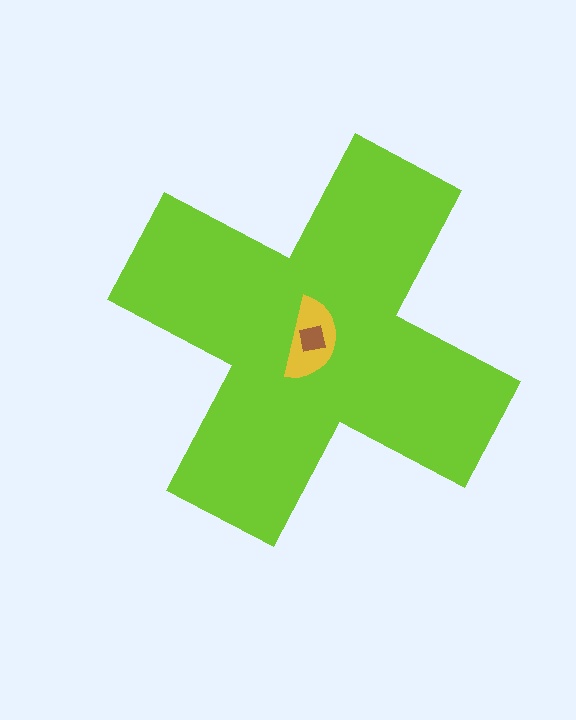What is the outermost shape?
The lime cross.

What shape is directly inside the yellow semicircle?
The brown square.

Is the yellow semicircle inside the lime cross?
Yes.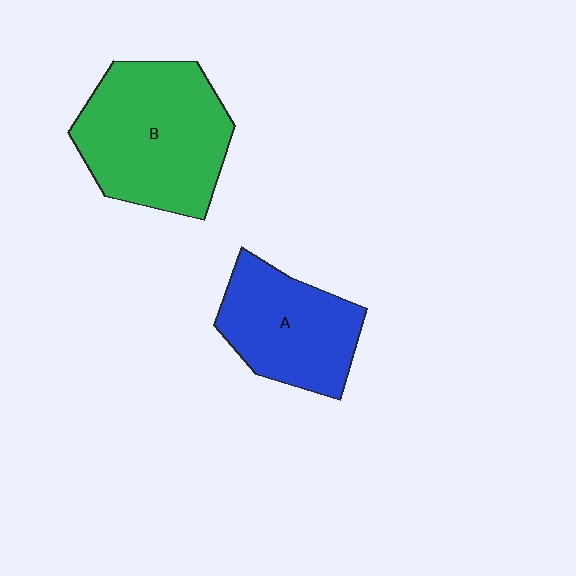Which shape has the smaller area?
Shape A (blue).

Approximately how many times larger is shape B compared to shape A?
Approximately 1.4 times.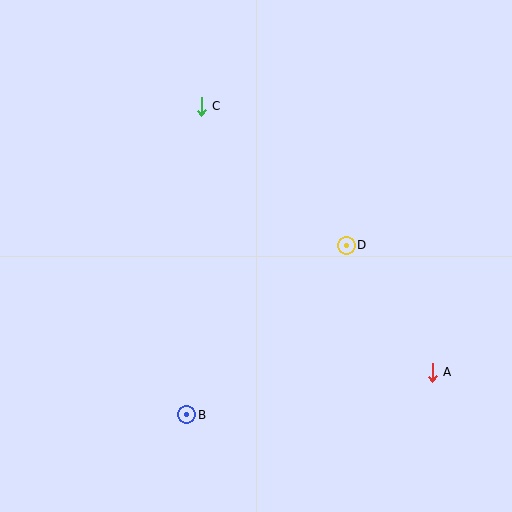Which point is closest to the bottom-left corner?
Point B is closest to the bottom-left corner.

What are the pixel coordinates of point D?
Point D is at (346, 245).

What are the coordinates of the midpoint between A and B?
The midpoint between A and B is at (309, 394).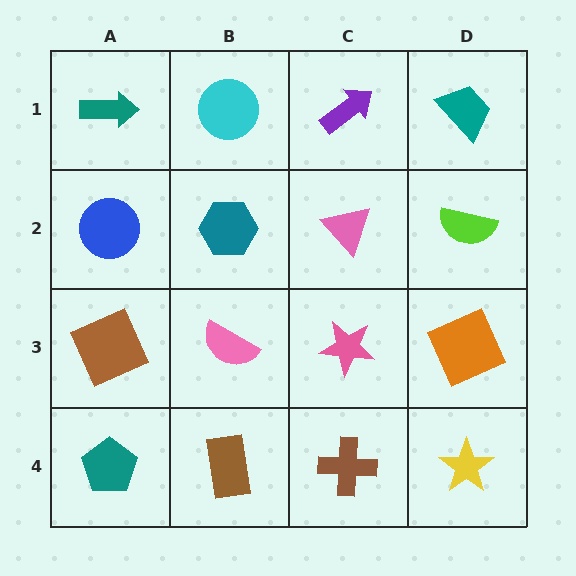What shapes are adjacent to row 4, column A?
A brown square (row 3, column A), a brown rectangle (row 4, column B).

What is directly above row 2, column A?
A teal arrow.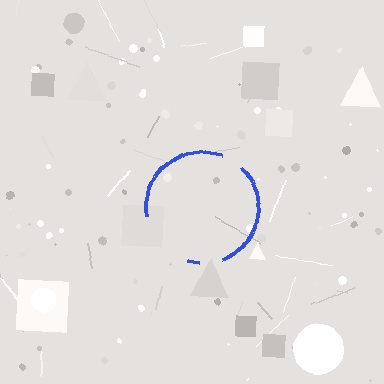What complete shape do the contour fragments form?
The contour fragments form a circle.